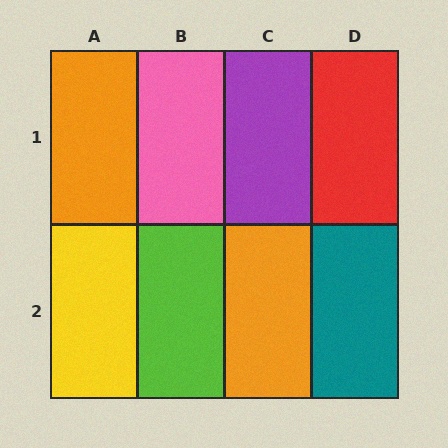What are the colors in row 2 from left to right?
Yellow, lime, orange, teal.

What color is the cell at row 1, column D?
Red.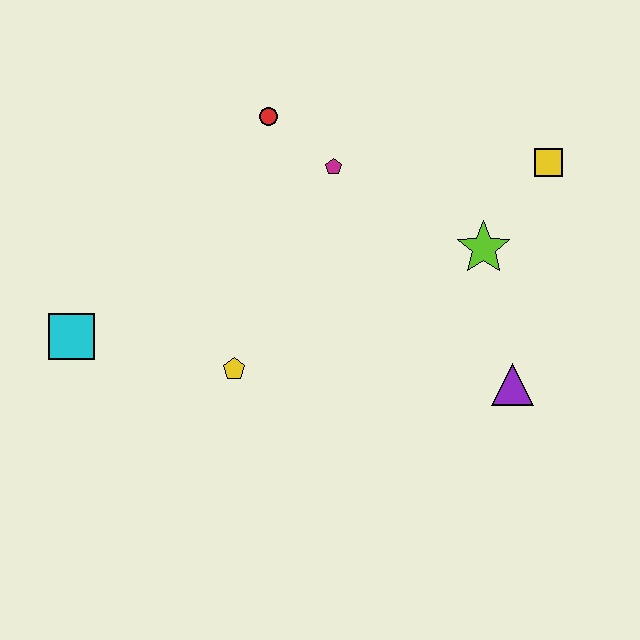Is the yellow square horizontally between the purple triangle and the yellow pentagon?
No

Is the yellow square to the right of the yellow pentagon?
Yes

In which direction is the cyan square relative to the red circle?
The cyan square is below the red circle.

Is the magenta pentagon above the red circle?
No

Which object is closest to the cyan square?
The yellow pentagon is closest to the cyan square.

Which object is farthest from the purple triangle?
The cyan square is farthest from the purple triangle.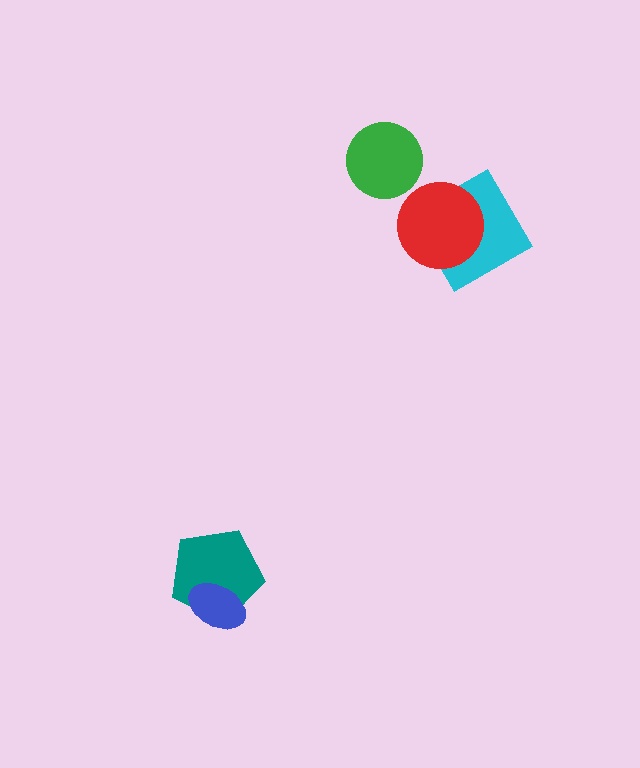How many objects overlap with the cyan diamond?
1 object overlaps with the cyan diamond.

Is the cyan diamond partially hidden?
Yes, it is partially covered by another shape.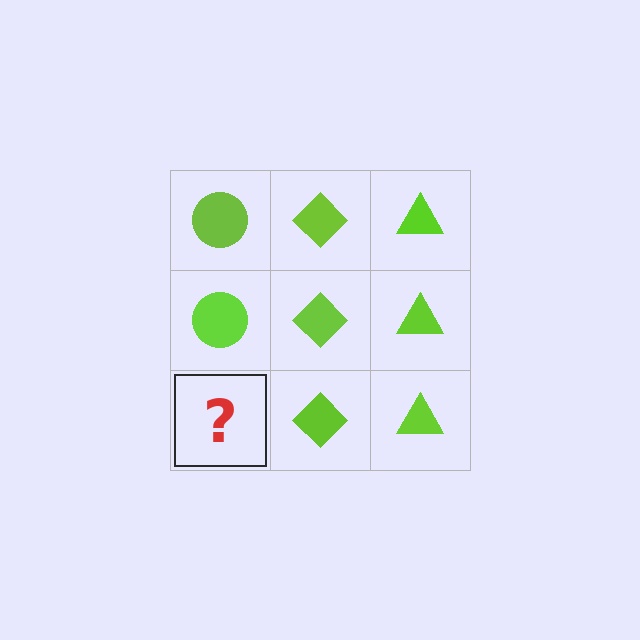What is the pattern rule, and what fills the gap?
The rule is that each column has a consistent shape. The gap should be filled with a lime circle.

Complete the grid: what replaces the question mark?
The question mark should be replaced with a lime circle.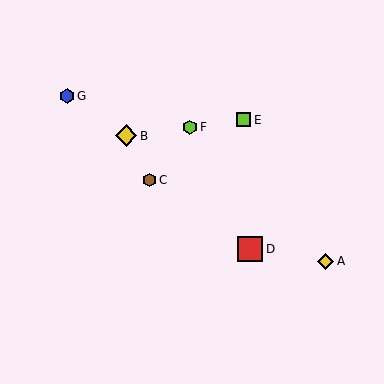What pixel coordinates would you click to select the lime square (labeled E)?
Click at (244, 120) to select the lime square E.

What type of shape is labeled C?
Shape C is a brown hexagon.